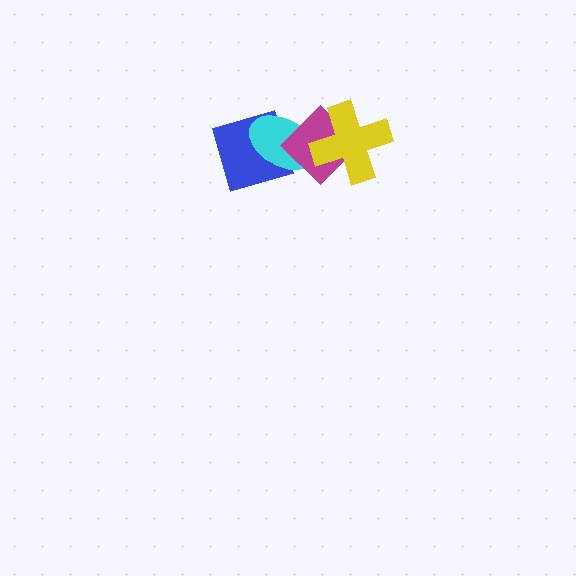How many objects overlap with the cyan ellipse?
3 objects overlap with the cyan ellipse.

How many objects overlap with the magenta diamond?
3 objects overlap with the magenta diamond.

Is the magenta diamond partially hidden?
Yes, it is partially covered by another shape.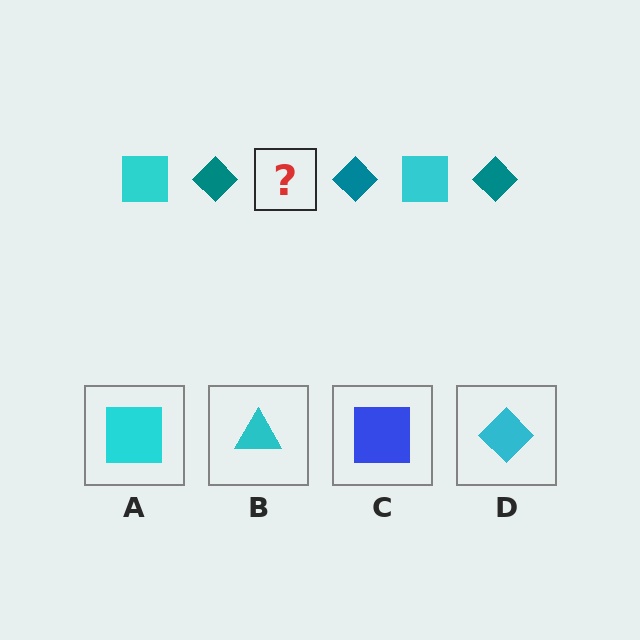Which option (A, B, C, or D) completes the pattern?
A.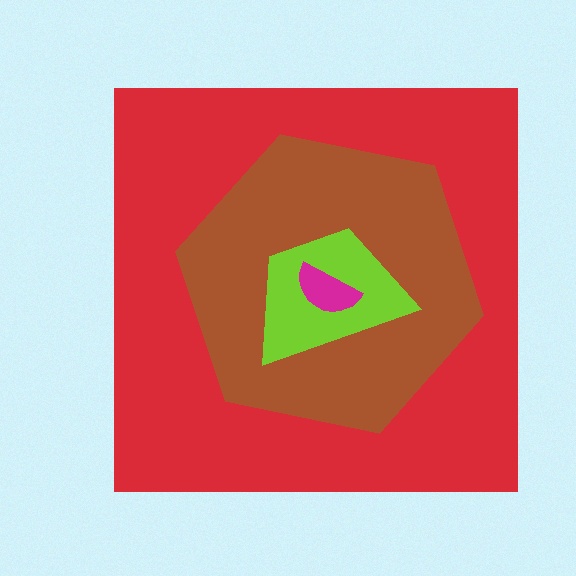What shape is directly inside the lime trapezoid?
The magenta semicircle.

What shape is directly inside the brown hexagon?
The lime trapezoid.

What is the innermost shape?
The magenta semicircle.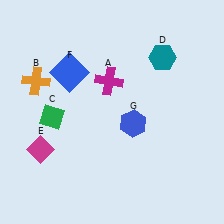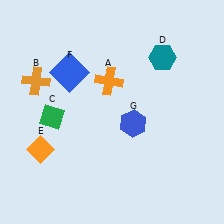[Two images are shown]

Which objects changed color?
A changed from magenta to orange. E changed from magenta to orange.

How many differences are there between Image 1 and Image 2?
There are 2 differences between the two images.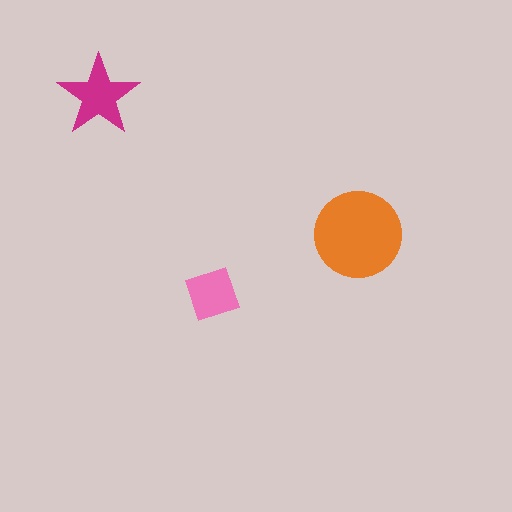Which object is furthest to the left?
The magenta star is leftmost.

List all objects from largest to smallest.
The orange circle, the magenta star, the pink square.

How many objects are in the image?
There are 3 objects in the image.